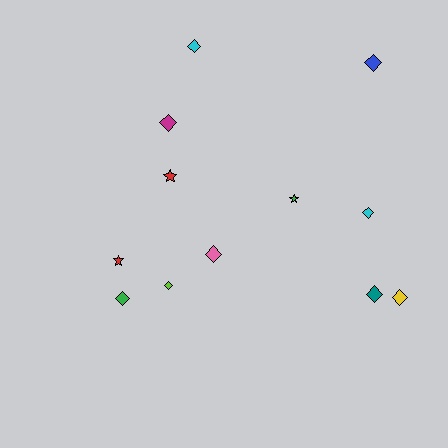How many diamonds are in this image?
There are 9 diamonds.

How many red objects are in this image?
There are 2 red objects.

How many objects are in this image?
There are 12 objects.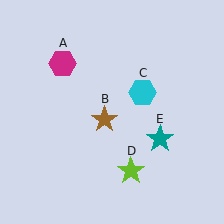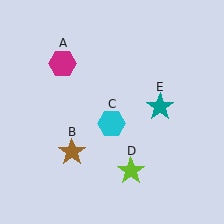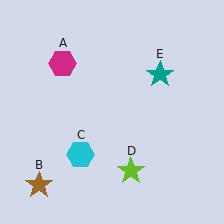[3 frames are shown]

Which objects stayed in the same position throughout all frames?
Magenta hexagon (object A) and lime star (object D) remained stationary.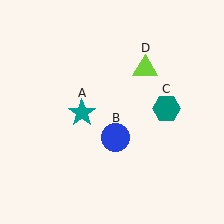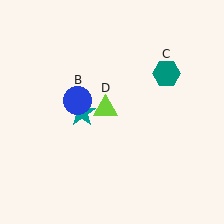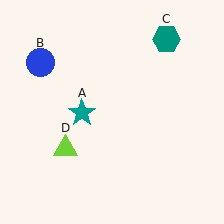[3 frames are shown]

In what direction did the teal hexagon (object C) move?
The teal hexagon (object C) moved up.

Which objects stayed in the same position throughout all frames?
Teal star (object A) remained stationary.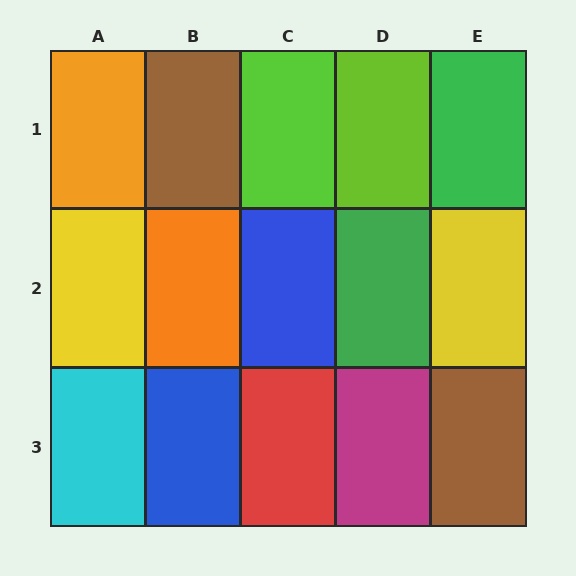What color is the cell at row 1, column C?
Lime.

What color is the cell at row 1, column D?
Lime.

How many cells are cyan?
1 cell is cyan.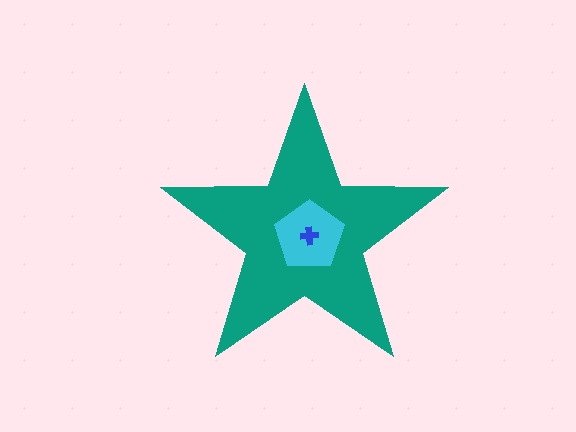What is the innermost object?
The blue cross.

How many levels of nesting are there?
3.